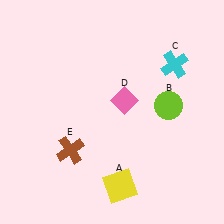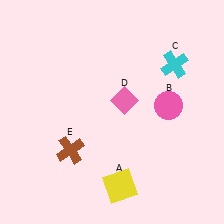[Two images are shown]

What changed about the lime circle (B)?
In Image 1, B is lime. In Image 2, it changed to pink.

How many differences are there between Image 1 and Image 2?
There is 1 difference between the two images.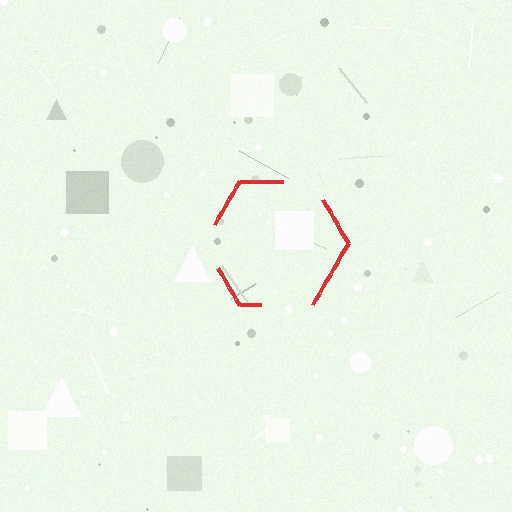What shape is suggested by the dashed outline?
The dashed outline suggests a hexagon.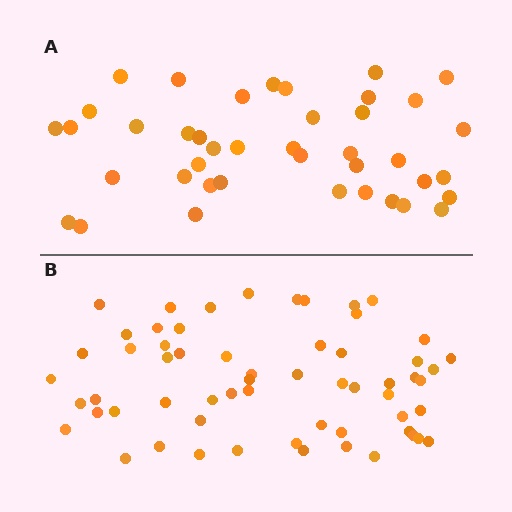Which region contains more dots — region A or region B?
Region B (the bottom region) has more dots.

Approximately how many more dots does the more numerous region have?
Region B has approximately 20 more dots than region A.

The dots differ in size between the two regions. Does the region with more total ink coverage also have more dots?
No. Region A has more total ink coverage because its dots are larger, but region B actually contains more individual dots. Total area can be misleading — the number of items is what matters here.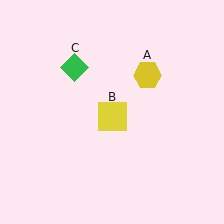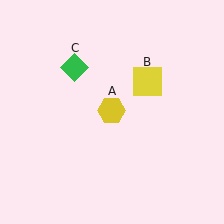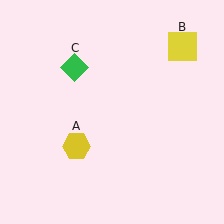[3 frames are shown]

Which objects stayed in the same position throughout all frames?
Green diamond (object C) remained stationary.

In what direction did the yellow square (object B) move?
The yellow square (object B) moved up and to the right.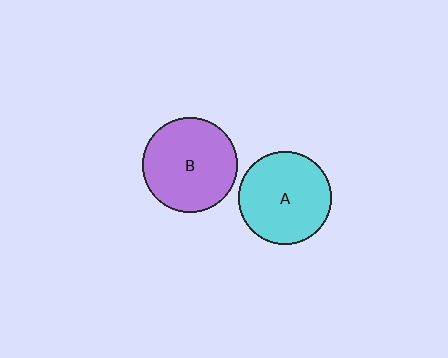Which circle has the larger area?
Circle B (purple).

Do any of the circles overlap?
No, none of the circles overlap.